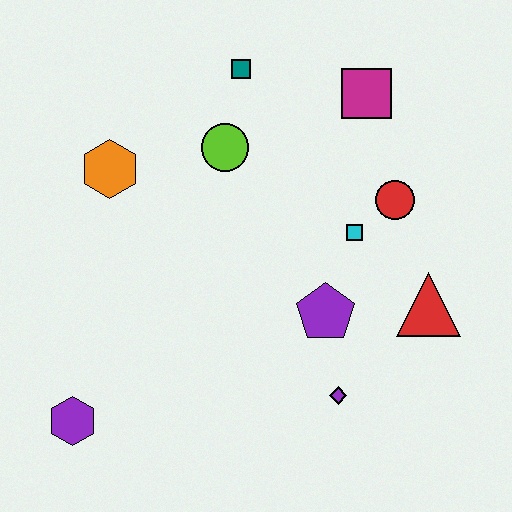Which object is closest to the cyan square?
The red circle is closest to the cyan square.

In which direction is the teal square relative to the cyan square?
The teal square is above the cyan square.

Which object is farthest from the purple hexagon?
The magenta square is farthest from the purple hexagon.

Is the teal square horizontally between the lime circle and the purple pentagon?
Yes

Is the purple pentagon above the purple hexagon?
Yes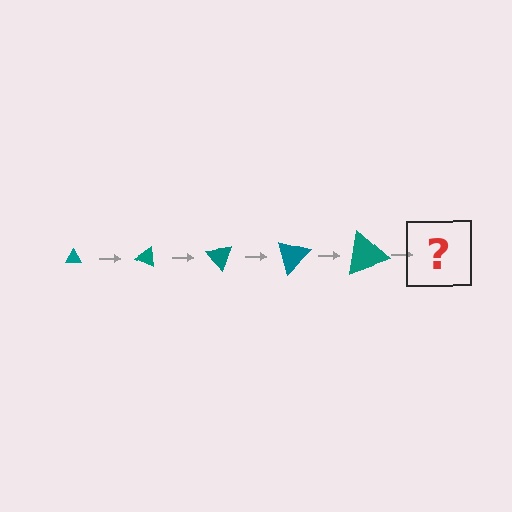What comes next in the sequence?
The next element should be a triangle, larger than the previous one and rotated 125 degrees from the start.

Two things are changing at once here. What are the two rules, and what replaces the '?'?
The two rules are that the triangle grows larger each step and it rotates 25 degrees each step. The '?' should be a triangle, larger than the previous one and rotated 125 degrees from the start.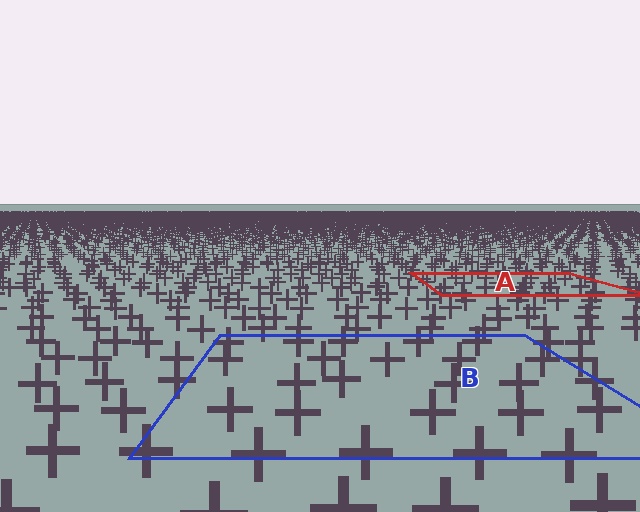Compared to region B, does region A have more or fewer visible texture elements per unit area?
Region A has more texture elements per unit area — they are packed more densely because it is farther away.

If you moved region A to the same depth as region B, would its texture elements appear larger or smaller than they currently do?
They would appear larger. At a closer depth, the same texture elements are projected at a bigger on-screen size.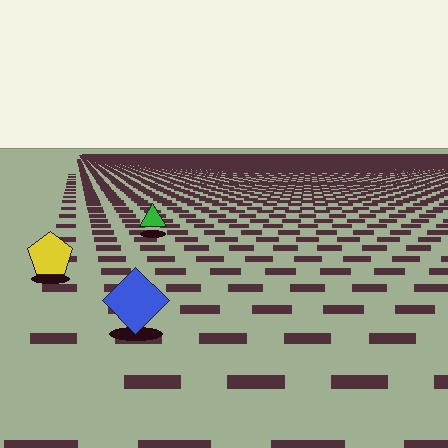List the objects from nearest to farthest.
From nearest to farthest: the blue diamond, the yellow pentagon, the green triangle.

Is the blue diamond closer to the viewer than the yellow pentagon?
Yes. The blue diamond is closer — you can tell from the texture gradient: the ground texture is coarser near it.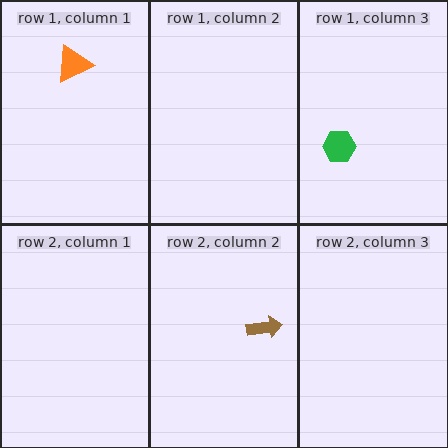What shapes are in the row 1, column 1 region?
The orange triangle.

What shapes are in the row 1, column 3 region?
The green hexagon.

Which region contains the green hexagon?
The row 1, column 3 region.